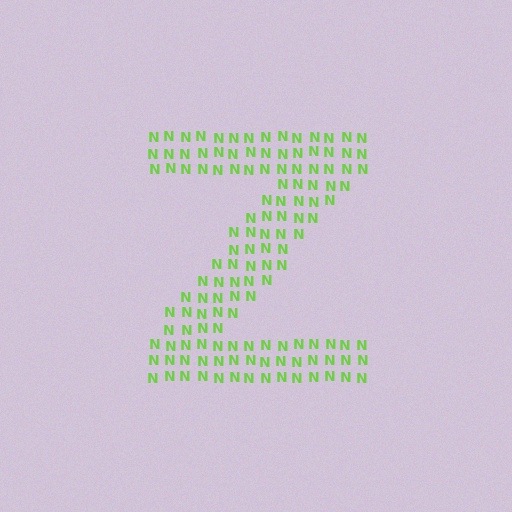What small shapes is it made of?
It is made of small letter N's.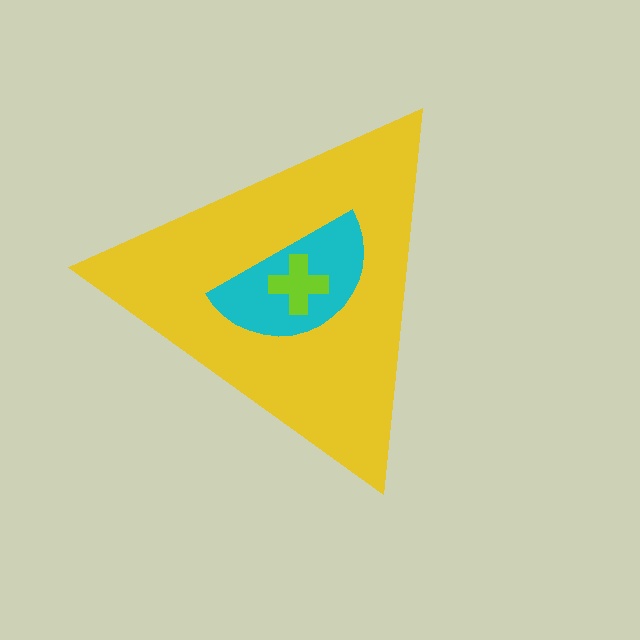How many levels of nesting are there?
3.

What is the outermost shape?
The yellow triangle.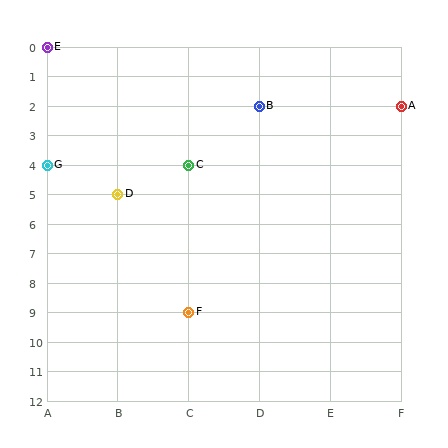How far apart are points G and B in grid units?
Points G and B are 3 columns and 2 rows apart (about 3.6 grid units diagonally).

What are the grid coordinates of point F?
Point F is at grid coordinates (C, 9).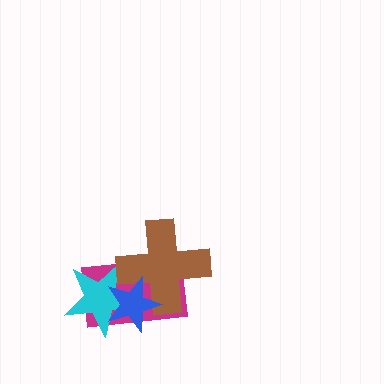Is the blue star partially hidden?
No, no other shape covers it.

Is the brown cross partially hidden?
Yes, it is partially covered by another shape.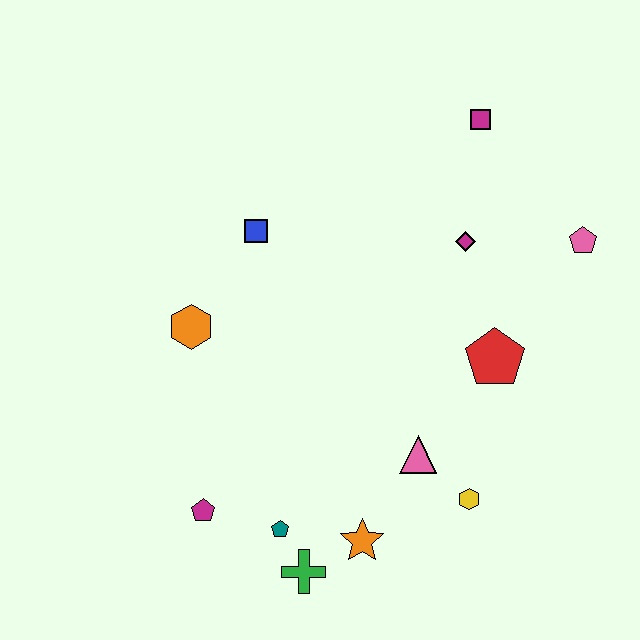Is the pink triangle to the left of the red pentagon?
Yes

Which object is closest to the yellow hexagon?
The pink triangle is closest to the yellow hexagon.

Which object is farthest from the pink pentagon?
The magenta pentagon is farthest from the pink pentagon.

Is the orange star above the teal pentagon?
No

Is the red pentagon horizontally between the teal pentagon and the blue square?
No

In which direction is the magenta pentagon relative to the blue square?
The magenta pentagon is below the blue square.